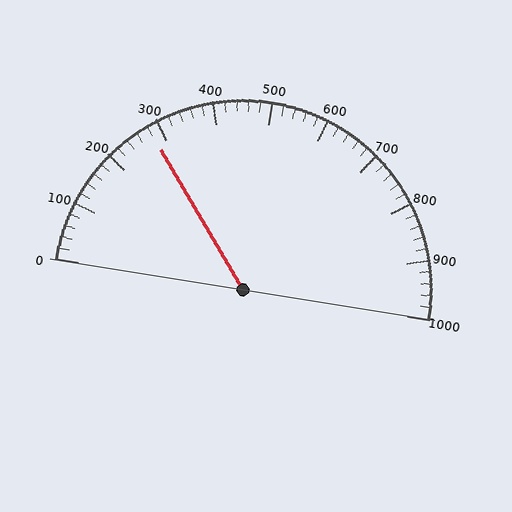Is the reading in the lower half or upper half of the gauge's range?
The reading is in the lower half of the range (0 to 1000).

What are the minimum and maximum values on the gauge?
The gauge ranges from 0 to 1000.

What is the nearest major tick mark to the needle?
The nearest major tick mark is 300.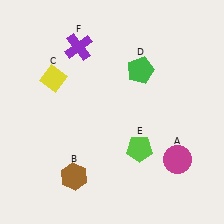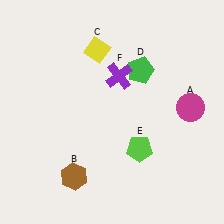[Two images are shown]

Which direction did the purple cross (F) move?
The purple cross (F) moved right.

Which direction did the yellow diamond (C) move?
The yellow diamond (C) moved right.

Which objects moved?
The objects that moved are: the magenta circle (A), the yellow diamond (C), the purple cross (F).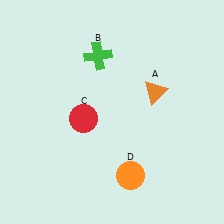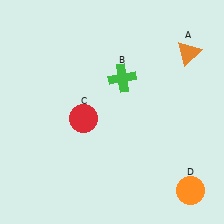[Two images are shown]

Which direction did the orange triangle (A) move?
The orange triangle (A) moved up.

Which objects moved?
The objects that moved are: the orange triangle (A), the green cross (B), the orange circle (D).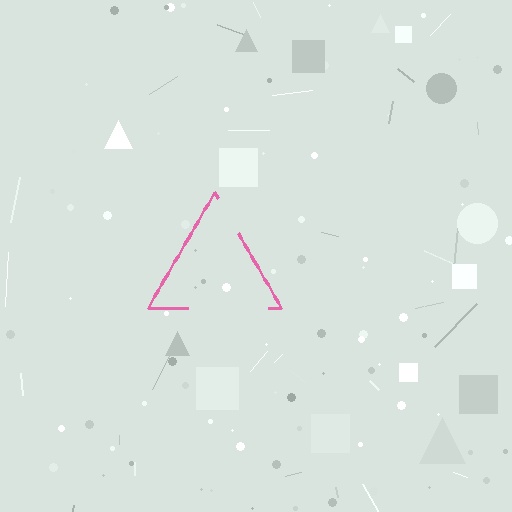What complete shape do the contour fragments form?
The contour fragments form a triangle.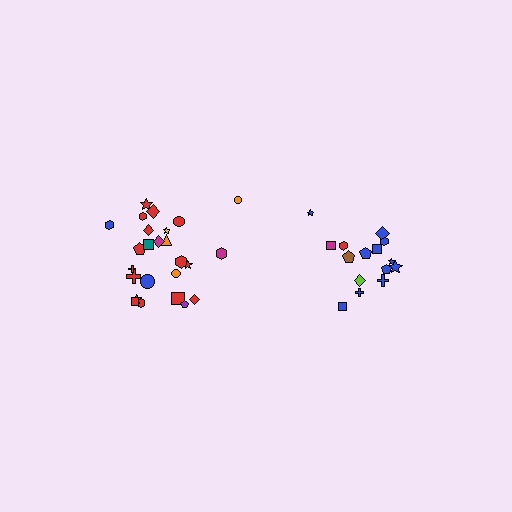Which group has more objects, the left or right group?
The left group.